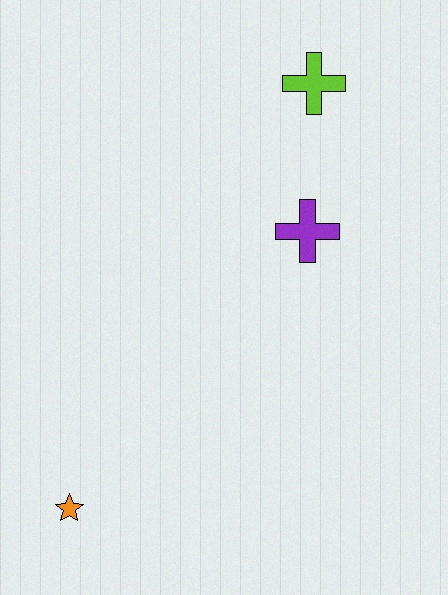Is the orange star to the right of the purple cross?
No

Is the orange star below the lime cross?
Yes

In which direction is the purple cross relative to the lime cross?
The purple cross is below the lime cross.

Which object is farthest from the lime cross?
The orange star is farthest from the lime cross.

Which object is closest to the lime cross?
The purple cross is closest to the lime cross.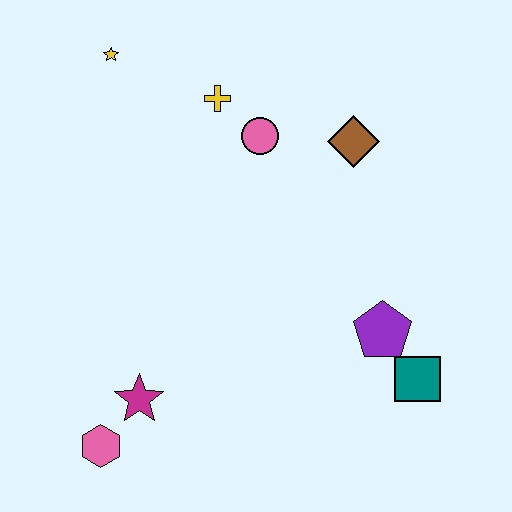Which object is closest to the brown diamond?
The pink circle is closest to the brown diamond.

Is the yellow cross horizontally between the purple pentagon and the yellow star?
Yes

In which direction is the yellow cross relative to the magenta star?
The yellow cross is above the magenta star.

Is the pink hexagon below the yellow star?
Yes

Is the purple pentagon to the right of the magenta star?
Yes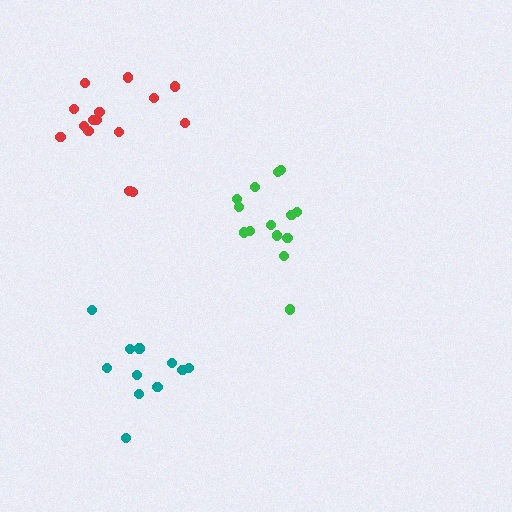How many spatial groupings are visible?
There are 3 spatial groupings.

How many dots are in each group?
Group 1: 14 dots, Group 2: 15 dots, Group 3: 11 dots (40 total).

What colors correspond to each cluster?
The clusters are colored: green, red, teal.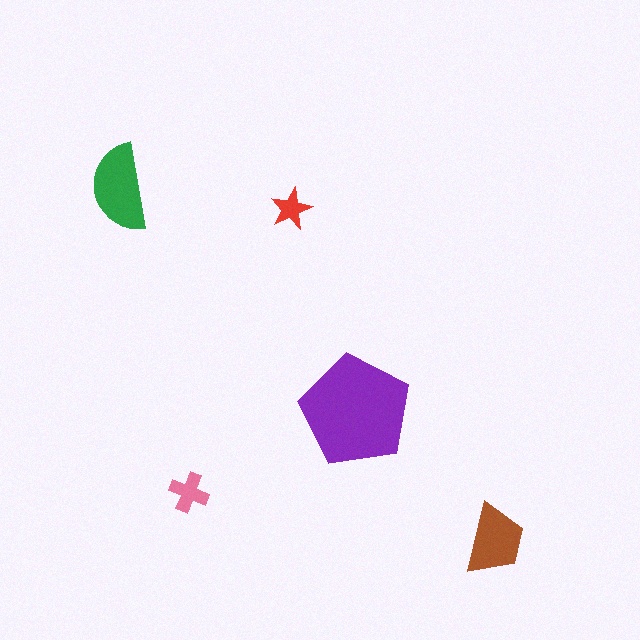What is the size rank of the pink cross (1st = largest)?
4th.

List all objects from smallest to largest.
The red star, the pink cross, the brown trapezoid, the green semicircle, the purple pentagon.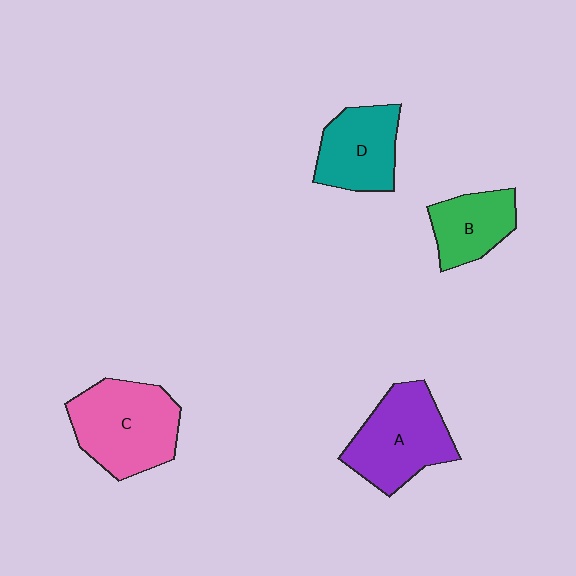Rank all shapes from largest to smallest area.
From largest to smallest: C (pink), A (purple), D (teal), B (green).